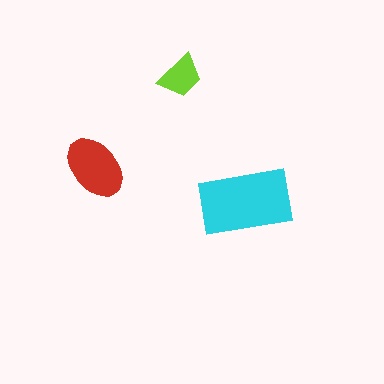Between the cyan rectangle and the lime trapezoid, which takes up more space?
The cyan rectangle.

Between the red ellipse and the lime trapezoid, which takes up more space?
The red ellipse.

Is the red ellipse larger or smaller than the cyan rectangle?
Smaller.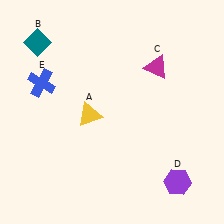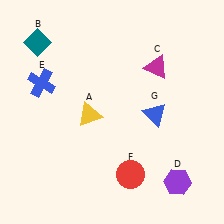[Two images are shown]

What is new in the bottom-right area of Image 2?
A red circle (F) was added in the bottom-right area of Image 2.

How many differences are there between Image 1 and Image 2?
There are 2 differences between the two images.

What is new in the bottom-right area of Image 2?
A blue triangle (G) was added in the bottom-right area of Image 2.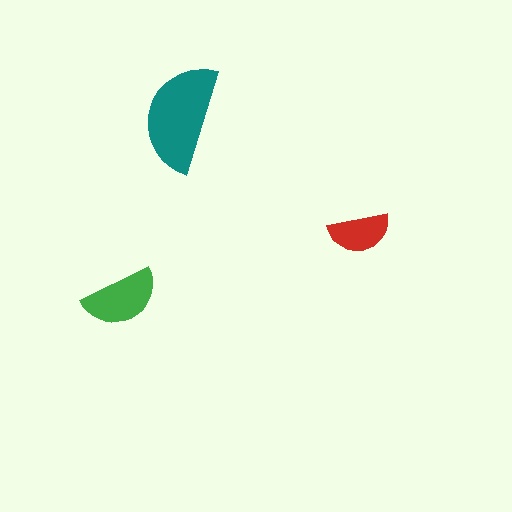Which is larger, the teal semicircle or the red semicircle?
The teal one.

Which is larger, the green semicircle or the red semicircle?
The green one.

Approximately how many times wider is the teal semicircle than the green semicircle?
About 1.5 times wider.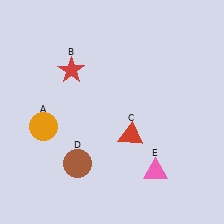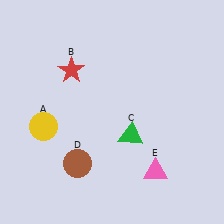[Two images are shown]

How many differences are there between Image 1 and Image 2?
There are 2 differences between the two images.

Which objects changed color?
A changed from orange to yellow. C changed from red to green.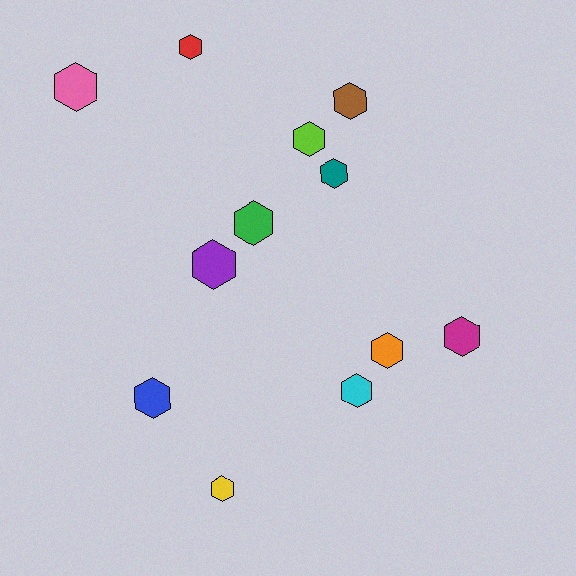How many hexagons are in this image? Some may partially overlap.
There are 12 hexagons.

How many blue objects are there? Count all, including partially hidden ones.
There is 1 blue object.